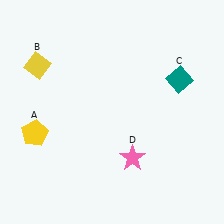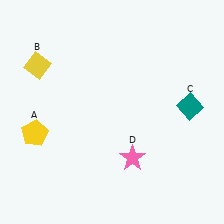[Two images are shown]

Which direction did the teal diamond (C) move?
The teal diamond (C) moved down.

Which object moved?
The teal diamond (C) moved down.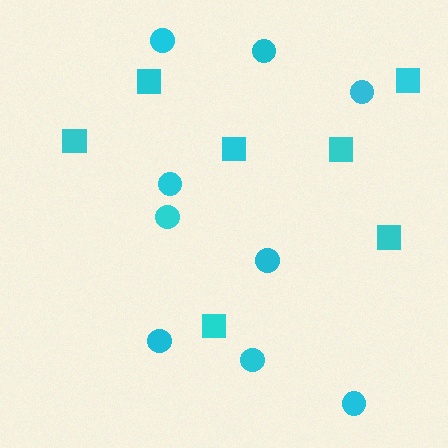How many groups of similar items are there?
There are 2 groups: one group of circles (9) and one group of squares (7).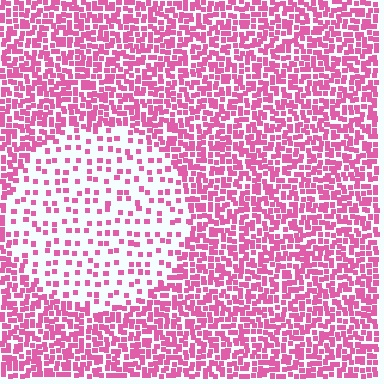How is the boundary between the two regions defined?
The boundary is defined by a change in element density (approximately 2.9x ratio). All elements are the same color, size, and shape.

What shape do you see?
I see a circle.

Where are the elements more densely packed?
The elements are more densely packed outside the circle boundary.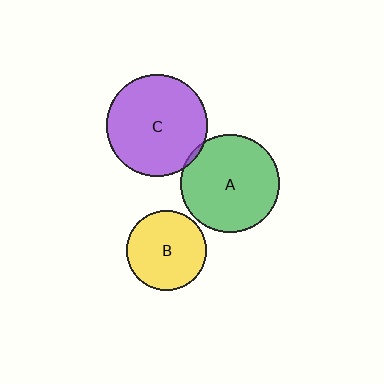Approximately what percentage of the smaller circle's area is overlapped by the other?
Approximately 5%.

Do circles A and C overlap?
Yes.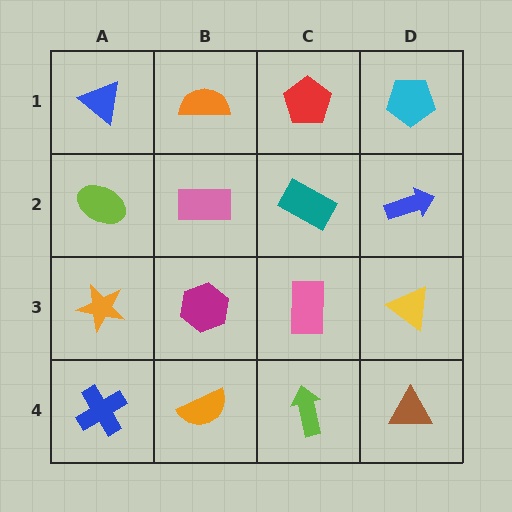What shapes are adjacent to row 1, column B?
A pink rectangle (row 2, column B), a blue triangle (row 1, column A), a red pentagon (row 1, column C).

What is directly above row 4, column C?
A pink rectangle.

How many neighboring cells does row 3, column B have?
4.